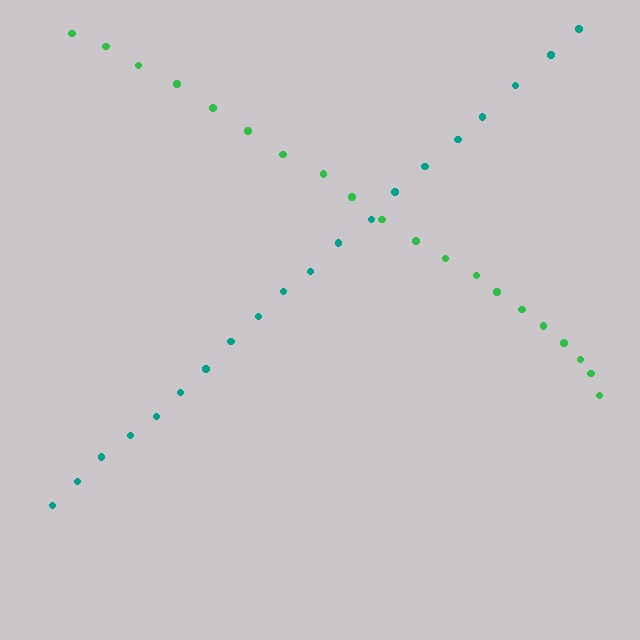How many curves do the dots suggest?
There are 2 distinct paths.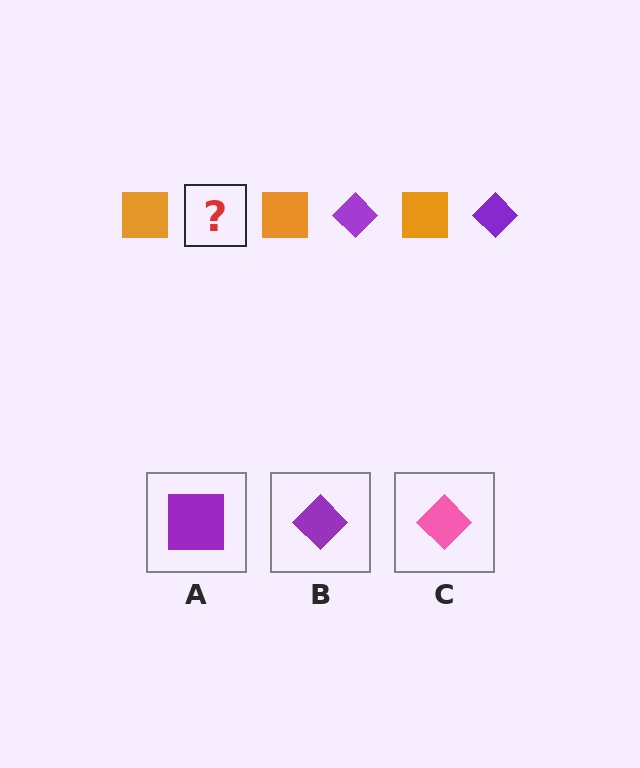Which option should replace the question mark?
Option B.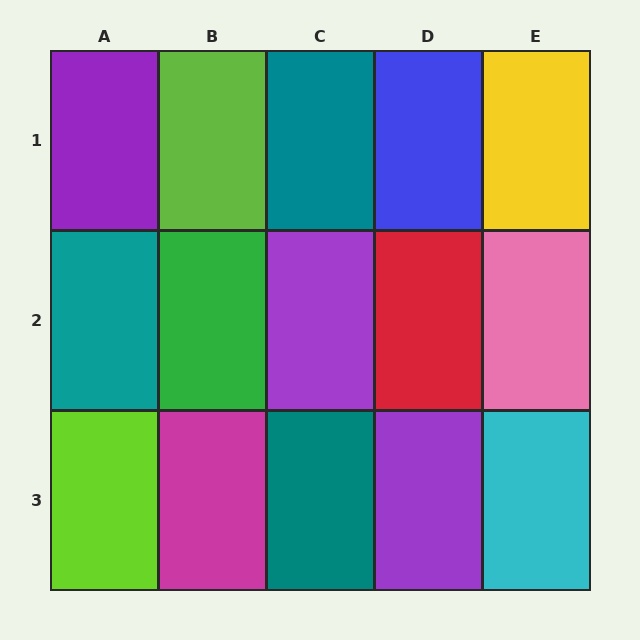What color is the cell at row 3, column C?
Teal.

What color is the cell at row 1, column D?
Blue.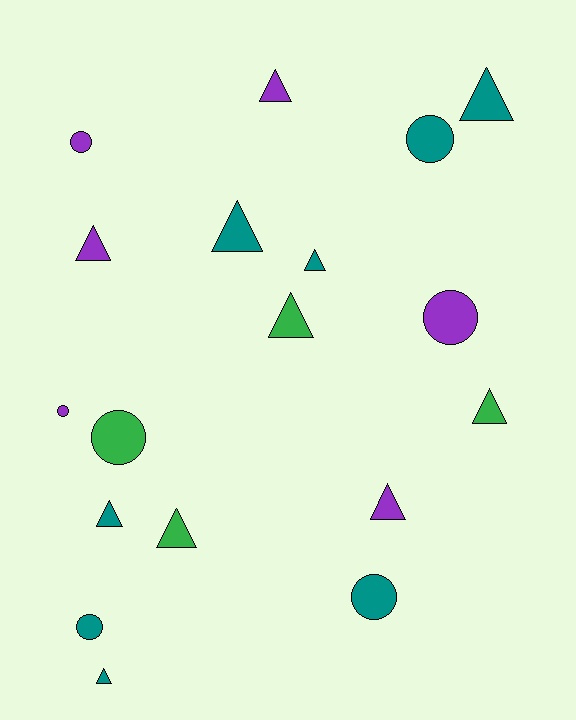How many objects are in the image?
There are 18 objects.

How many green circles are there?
There is 1 green circle.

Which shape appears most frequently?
Triangle, with 11 objects.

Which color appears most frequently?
Teal, with 8 objects.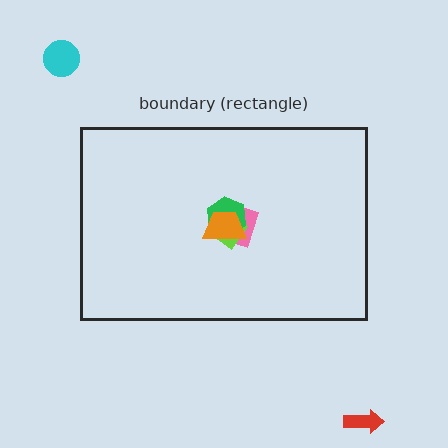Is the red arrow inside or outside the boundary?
Outside.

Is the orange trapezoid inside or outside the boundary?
Inside.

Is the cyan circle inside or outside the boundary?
Outside.